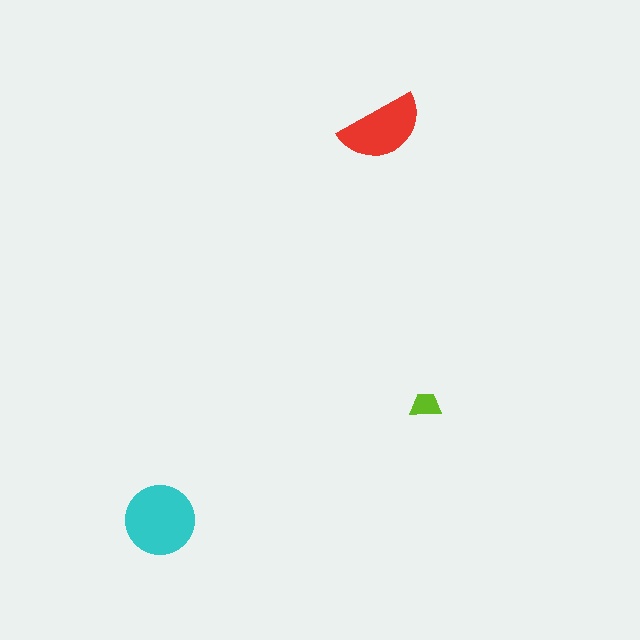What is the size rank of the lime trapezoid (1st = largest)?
3rd.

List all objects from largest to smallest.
The cyan circle, the red semicircle, the lime trapezoid.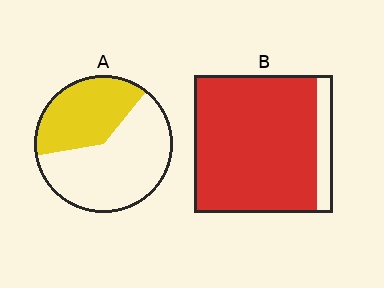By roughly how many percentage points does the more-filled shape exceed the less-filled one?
By roughly 50 percentage points (B over A).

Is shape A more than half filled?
No.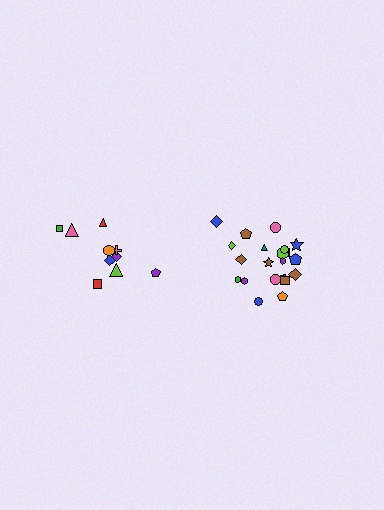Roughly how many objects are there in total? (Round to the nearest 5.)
Roughly 30 objects in total.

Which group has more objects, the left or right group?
The right group.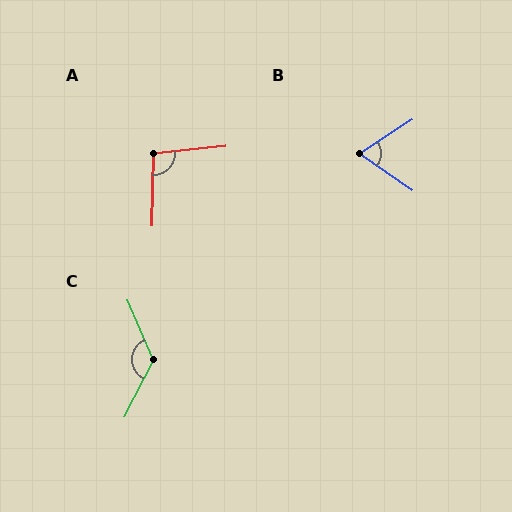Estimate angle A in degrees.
Approximately 97 degrees.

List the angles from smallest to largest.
B (68°), A (97°), C (130°).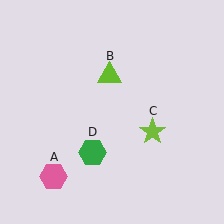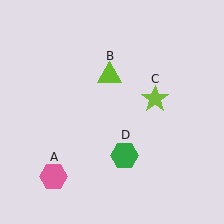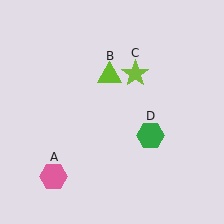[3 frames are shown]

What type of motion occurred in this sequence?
The lime star (object C), green hexagon (object D) rotated counterclockwise around the center of the scene.